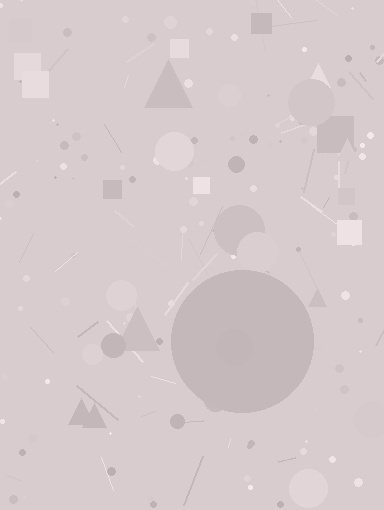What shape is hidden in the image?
A circle is hidden in the image.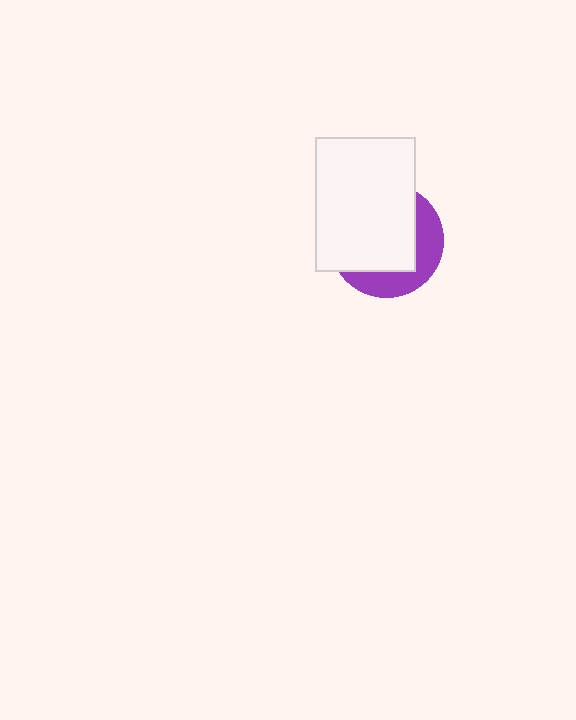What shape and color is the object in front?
The object in front is a white rectangle.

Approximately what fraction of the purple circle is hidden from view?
Roughly 65% of the purple circle is hidden behind the white rectangle.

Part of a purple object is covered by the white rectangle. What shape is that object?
It is a circle.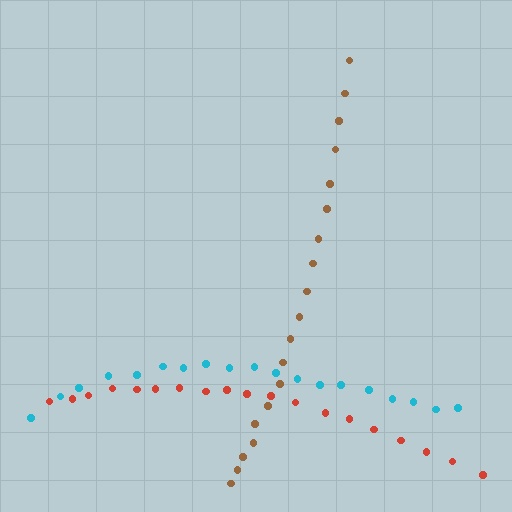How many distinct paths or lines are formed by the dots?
There are 3 distinct paths.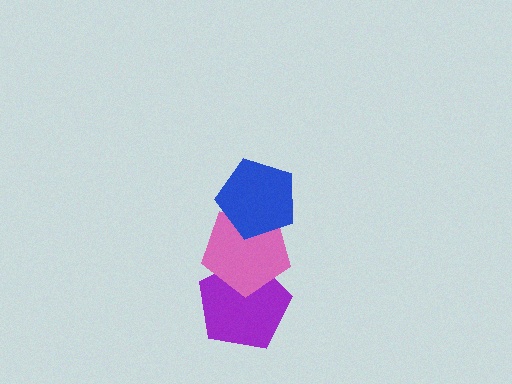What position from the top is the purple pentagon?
The purple pentagon is 3rd from the top.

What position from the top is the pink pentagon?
The pink pentagon is 2nd from the top.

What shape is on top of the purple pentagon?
The pink pentagon is on top of the purple pentagon.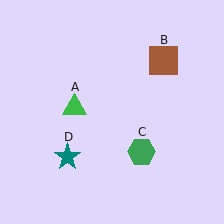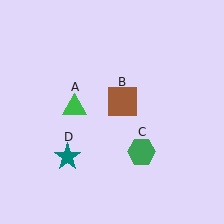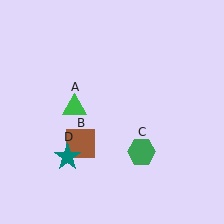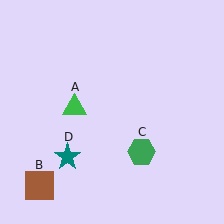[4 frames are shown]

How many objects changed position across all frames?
1 object changed position: brown square (object B).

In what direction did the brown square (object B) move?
The brown square (object B) moved down and to the left.